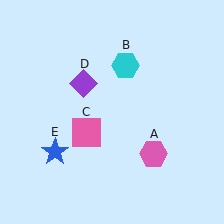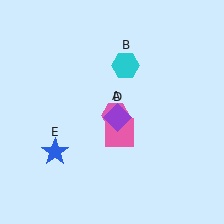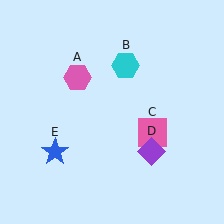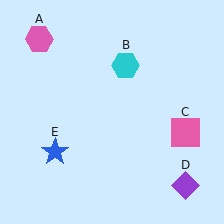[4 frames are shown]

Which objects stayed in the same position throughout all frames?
Cyan hexagon (object B) and blue star (object E) remained stationary.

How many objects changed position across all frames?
3 objects changed position: pink hexagon (object A), pink square (object C), purple diamond (object D).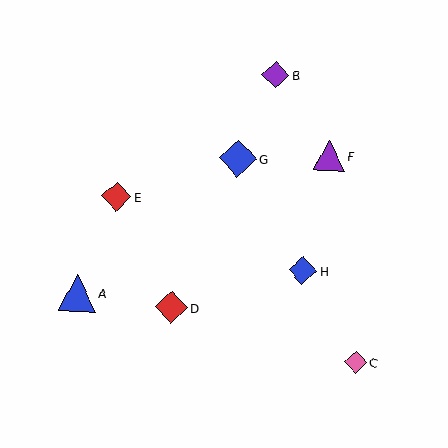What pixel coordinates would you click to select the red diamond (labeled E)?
Click at (116, 196) to select the red diamond E.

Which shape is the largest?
The blue diamond (labeled G) is the largest.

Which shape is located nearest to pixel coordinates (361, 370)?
The pink diamond (labeled C) at (356, 362) is nearest to that location.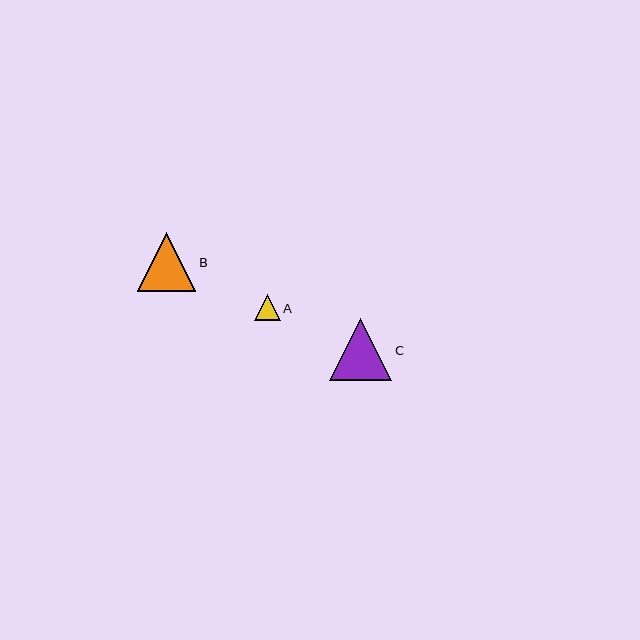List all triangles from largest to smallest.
From largest to smallest: C, B, A.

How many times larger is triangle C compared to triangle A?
Triangle C is approximately 2.4 times the size of triangle A.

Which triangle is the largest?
Triangle C is the largest with a size of approximately 62 pixels.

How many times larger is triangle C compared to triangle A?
Triangle C is approximately 2.4 times the size of triangle A.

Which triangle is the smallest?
Triangle A is the smallest with a size of approximately 26 pixels.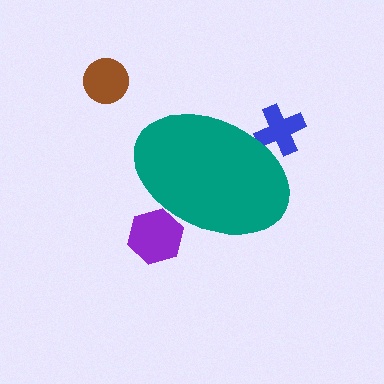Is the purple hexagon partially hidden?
Yes, the purple hexagon is partially hidden behind the teal ellipse.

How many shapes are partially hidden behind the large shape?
2 shapes are partially hidden.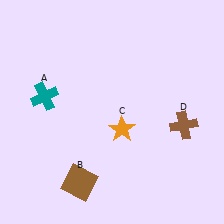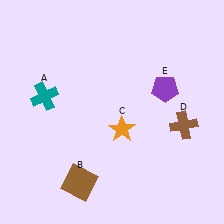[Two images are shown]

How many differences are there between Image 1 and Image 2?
There is 1 difference between the two images.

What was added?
A purple pentagon (E) was added in Image 2.